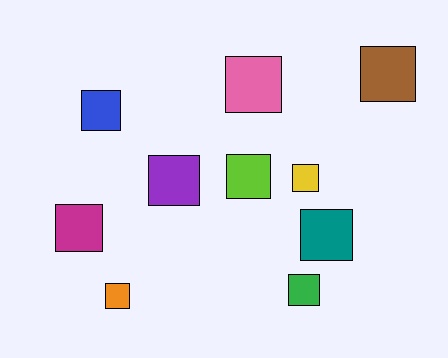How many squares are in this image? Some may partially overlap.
There are 10 squares.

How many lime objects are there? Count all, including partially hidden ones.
There is 1 lime object.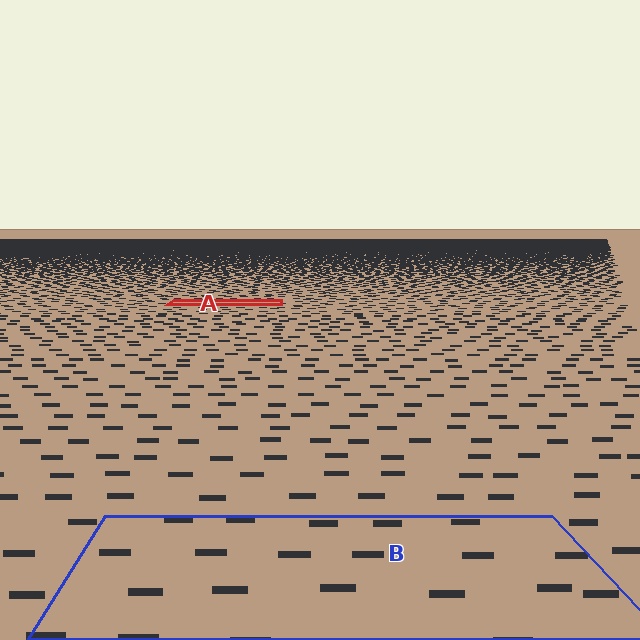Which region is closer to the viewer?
Region B is closer. The texture elements there are larger and more spread out.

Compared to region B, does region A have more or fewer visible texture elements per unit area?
Region A has more texture elements per unit area — they are packed more densely because it is farther away.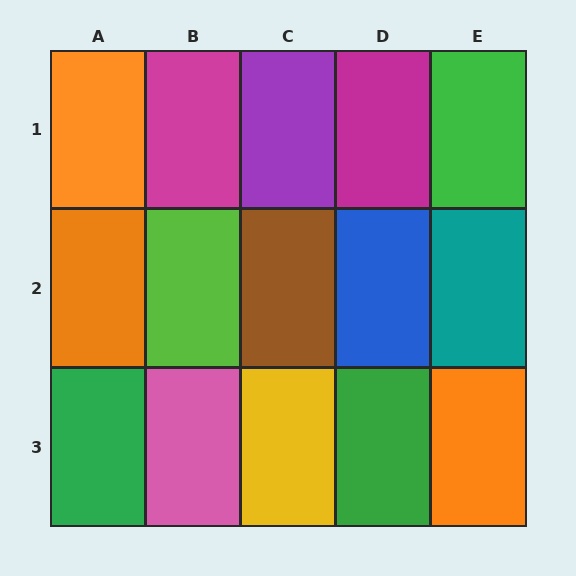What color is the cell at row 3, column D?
Green.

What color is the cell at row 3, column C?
Yellow.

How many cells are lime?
1 cell is lime.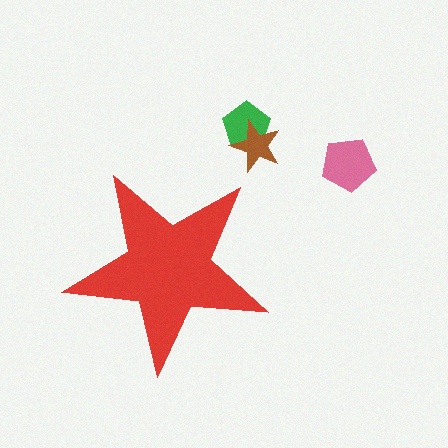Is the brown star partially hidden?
No, the brown star is fully visible.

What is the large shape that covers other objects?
A red star.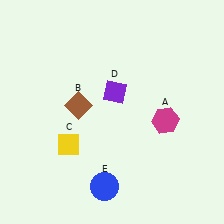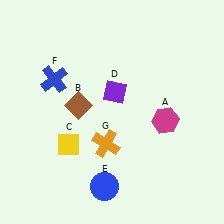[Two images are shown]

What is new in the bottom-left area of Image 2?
An orange cross (G) was added in the bottom-left area of Image 2.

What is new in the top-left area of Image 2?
A blue cross (F) was added in the top-left area of Image 2.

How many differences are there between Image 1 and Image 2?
There are 2 differences between the two images.